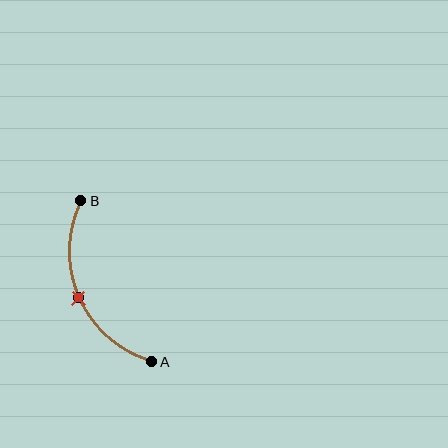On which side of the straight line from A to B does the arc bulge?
The arc bulges to the left of the straight line connecting A and B.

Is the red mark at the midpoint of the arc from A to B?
Yes. The red mark lies on the arc at equal arc-length from both A and B — it is the arc midpoint.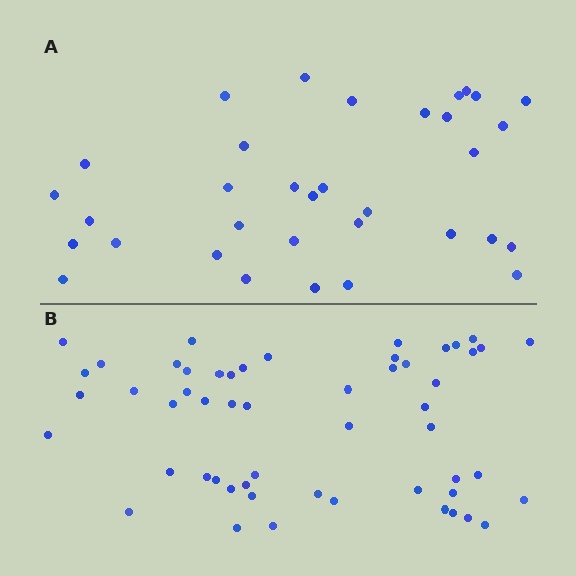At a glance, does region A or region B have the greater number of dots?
Region B (the bottom region) has more dots.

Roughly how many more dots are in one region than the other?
Region B has approximately 20 more dots than region A.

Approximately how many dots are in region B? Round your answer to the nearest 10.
About 50 dots. (The exact count is 54, which rounds to 50.)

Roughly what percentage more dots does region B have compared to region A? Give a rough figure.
About 60% more.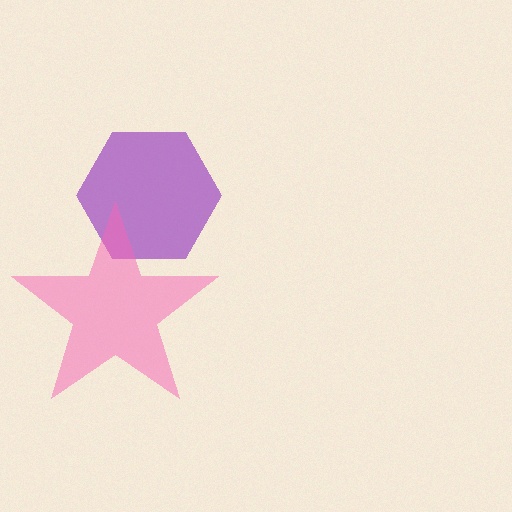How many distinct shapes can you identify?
There are 2 distinct shapes: a purple hexagon, a pink star.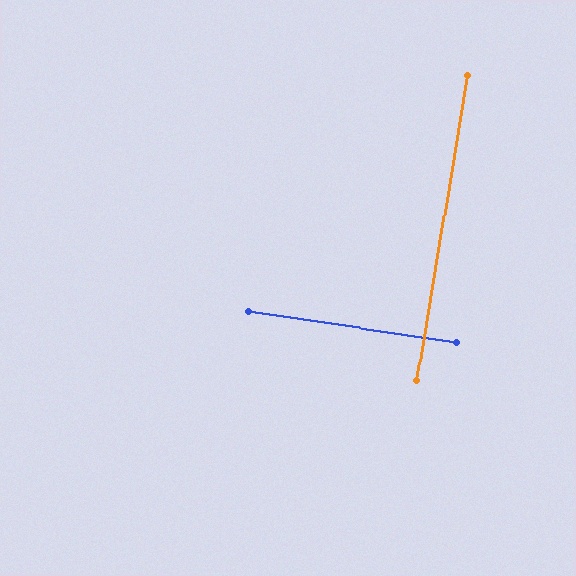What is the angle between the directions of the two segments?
Approximately 89 degrees.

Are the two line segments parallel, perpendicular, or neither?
Perpendicular — they meet at approximately 89°.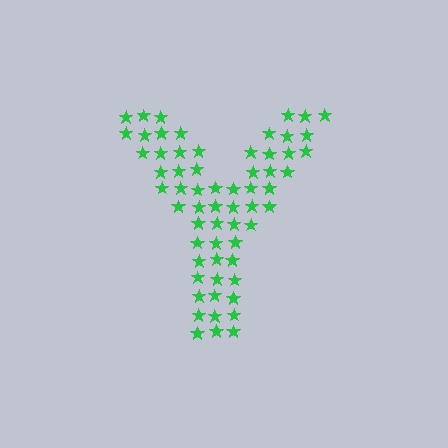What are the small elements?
The small elements are stars.